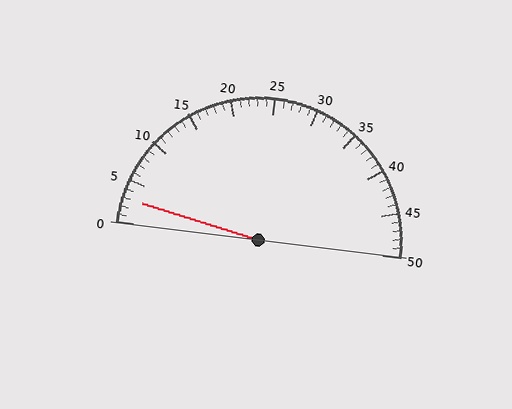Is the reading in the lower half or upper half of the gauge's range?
The reading is in the lower half of the range (0 to 50).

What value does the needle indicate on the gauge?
The needle indicates approximately 3.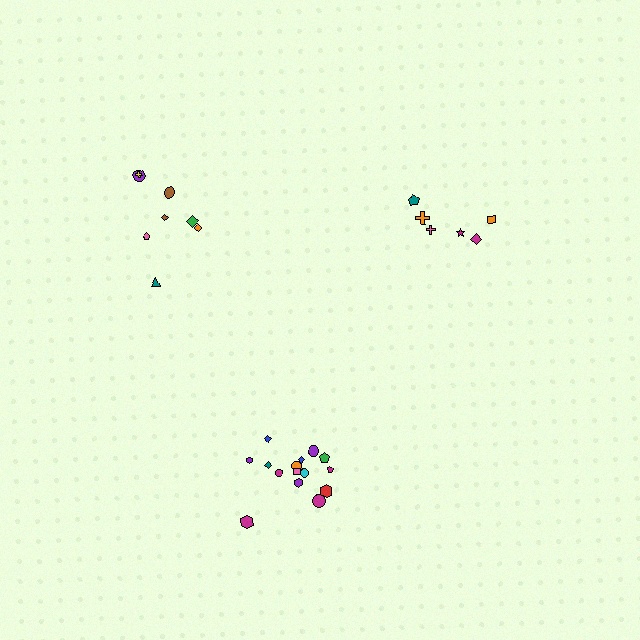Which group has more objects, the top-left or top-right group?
The top-left group.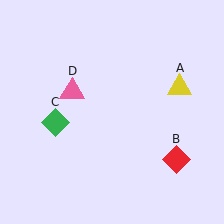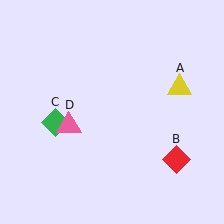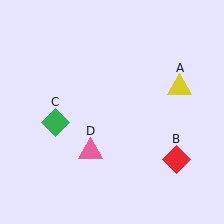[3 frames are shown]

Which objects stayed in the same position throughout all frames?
Yellow triangle (object A) and red diamond (object B) and green diamond (object C) remained stationary.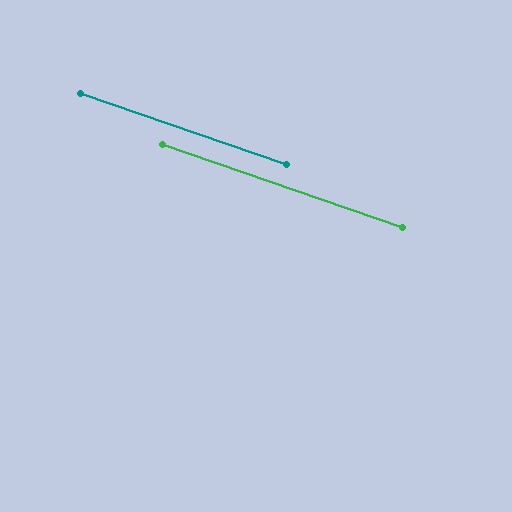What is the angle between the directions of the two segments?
Approximately 0 degrees.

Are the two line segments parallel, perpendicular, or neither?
Parallel — their directions differ by only 0.1°.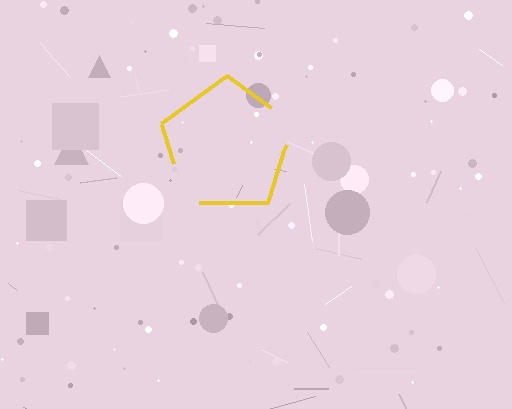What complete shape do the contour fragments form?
The contour fragments form a pentagon.